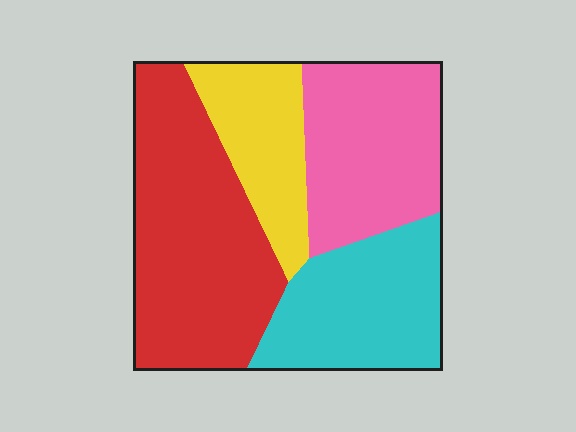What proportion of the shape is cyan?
Cyan covers around 25% of the shape.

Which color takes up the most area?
Red, at roughly 35%.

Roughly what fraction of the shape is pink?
Pink covers around 25% of the shape.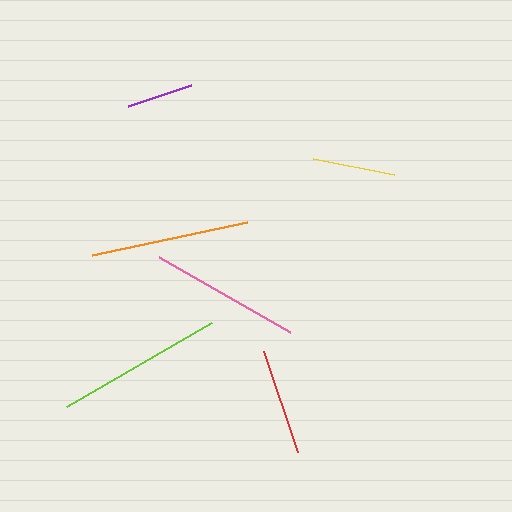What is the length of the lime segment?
The lime segment is approximately 168 pixels long.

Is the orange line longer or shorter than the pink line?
The orange line is longer than the pink line.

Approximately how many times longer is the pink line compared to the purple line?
The pink line is approximately 2.3 times the length of the purple line.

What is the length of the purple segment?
The purple segment is approximately 66 pixels long.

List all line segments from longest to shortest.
From longest to shortest: lime, orange, pink, red, yellow, purple.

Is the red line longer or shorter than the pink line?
The pink line is longer than the red line.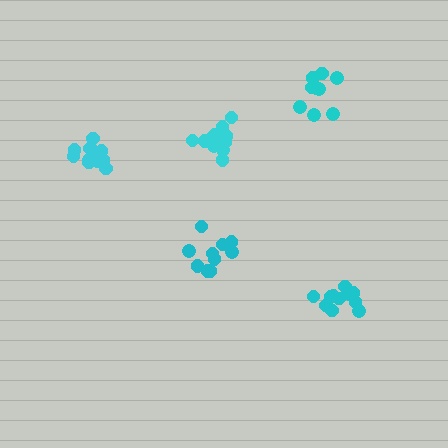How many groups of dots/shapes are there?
There are 5 groups.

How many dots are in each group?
Group 1: 10 dots, Group 2: 13 dots, Group 3: 11 dots, Group 4: 11 dots, Group 5: 10 dots (55 total).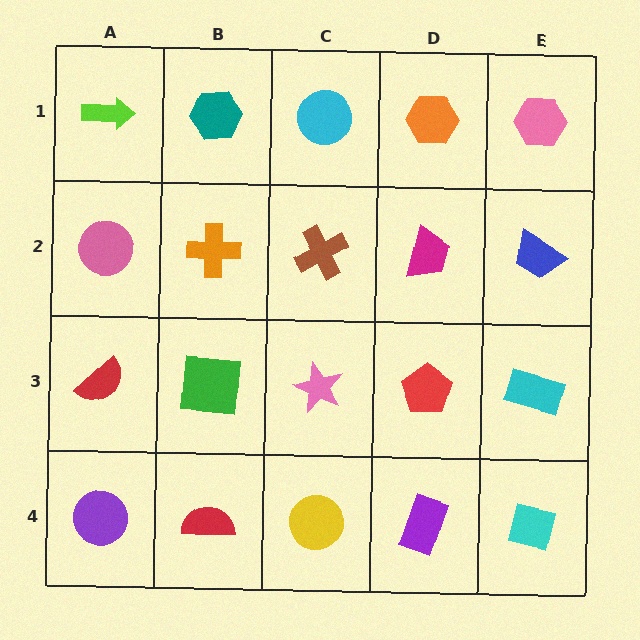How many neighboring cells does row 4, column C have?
3.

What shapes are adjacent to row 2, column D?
An orange hexagon (row 1, column D), a red pentagon (row 3, column D), a brown cross (row 2, column C), a blue trapezoid (row 2, column E).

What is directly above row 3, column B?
An orange cross.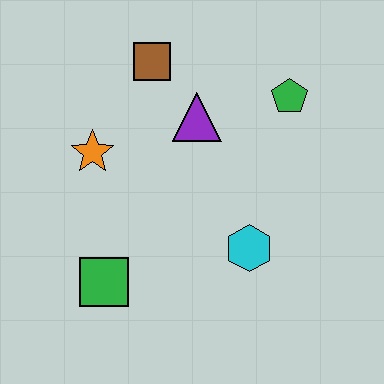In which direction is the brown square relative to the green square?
The brown square is above the green square.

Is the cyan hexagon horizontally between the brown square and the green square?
No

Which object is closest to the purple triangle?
The brown square is closest to the purple triangle.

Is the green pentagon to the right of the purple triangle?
Yes